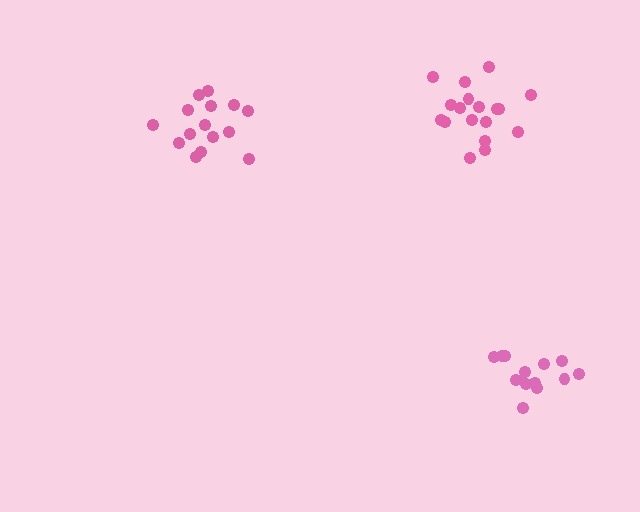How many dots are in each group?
Group 1: 15 dots, Group 2: 14 dots, Group 3: 18 dots (47 total).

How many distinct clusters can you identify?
There are 3 distinct clusters.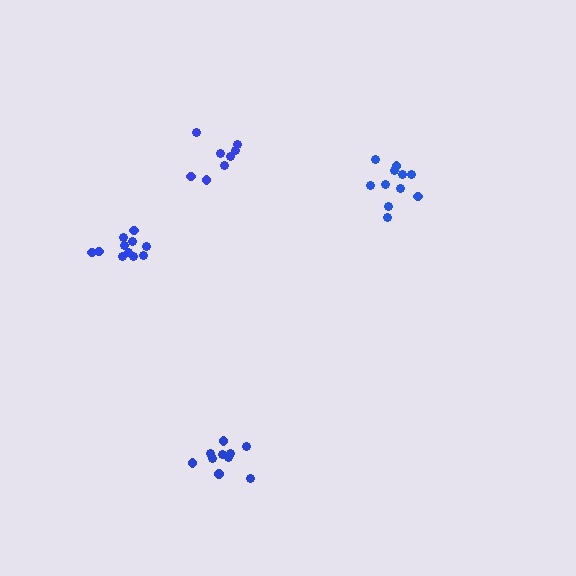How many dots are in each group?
Group 1: 8 dots, Group 2: 10 dots, Group 3: 11 dots, Group 4: 11 dots (40 total).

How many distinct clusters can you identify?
There are 4 distinct clusters.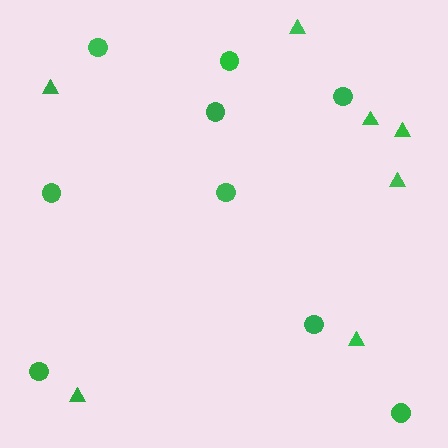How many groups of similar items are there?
There are 2 groups: one group of circles (9) and one group of triangles (7).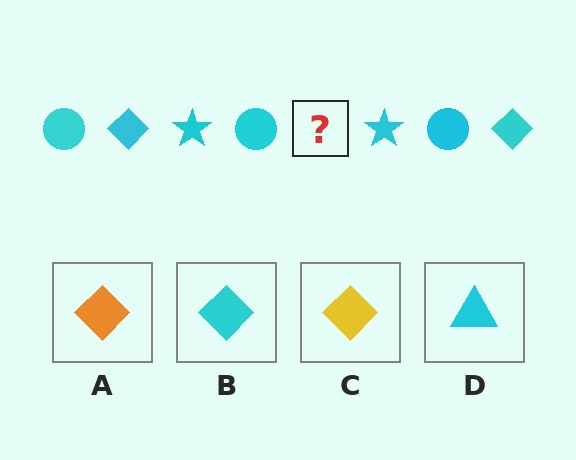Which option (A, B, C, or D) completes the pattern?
B.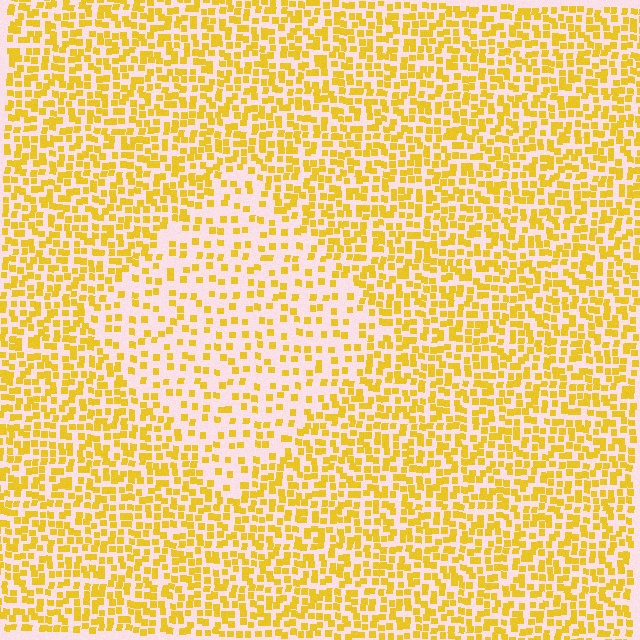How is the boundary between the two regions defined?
The boundary is defined by a change in element density (approximately 2.1x ratio). All elements are the same color, size, and shape.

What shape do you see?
I see a diamond.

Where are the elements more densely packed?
The elements are more densely packed outside the diamond boundary.